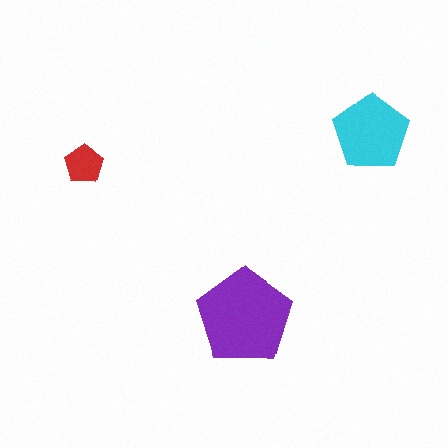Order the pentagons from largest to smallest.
the purple one, the cyan one, the red one.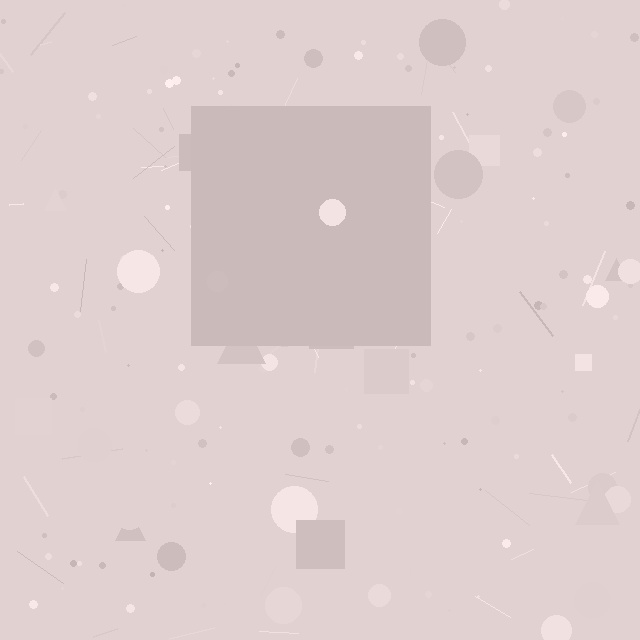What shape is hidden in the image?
A square is hidden in the image.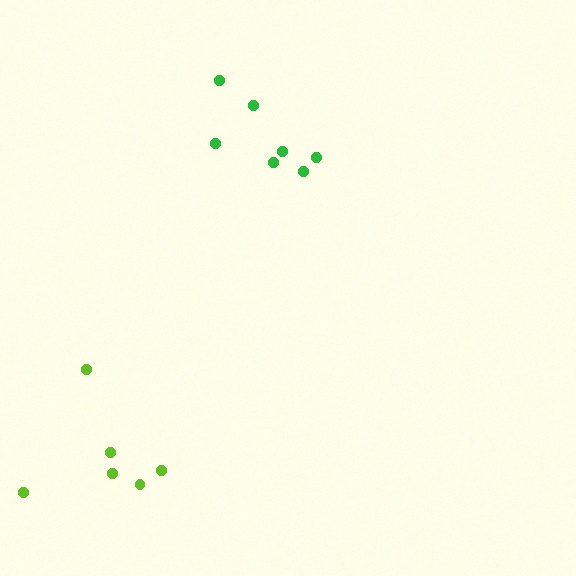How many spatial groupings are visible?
There are 2 spatial groupings.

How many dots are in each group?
Group 1: 7 dots, Group 2: 6 dots (13 total).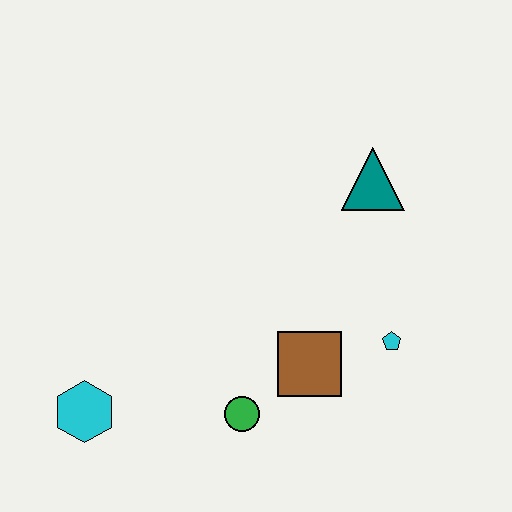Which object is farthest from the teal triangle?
The cyan hexagon is farthest from the teal triangle.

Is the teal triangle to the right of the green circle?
Yes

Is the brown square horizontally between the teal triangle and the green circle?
Yes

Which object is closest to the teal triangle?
The cyan pentagon is closest to the teal triangle.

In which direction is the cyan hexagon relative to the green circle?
The cyan hexagon is to the left of the green circle.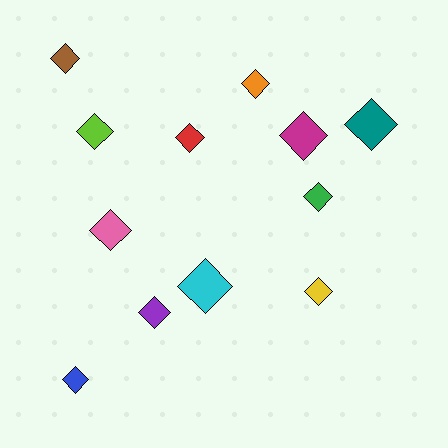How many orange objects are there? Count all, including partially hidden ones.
There is 1 orange object.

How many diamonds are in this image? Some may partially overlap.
There are 12 diamonds.